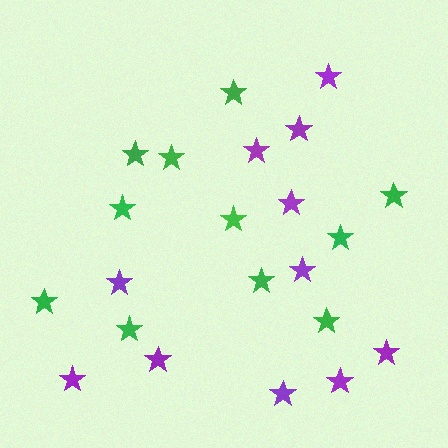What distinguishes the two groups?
There are 2 groups: one group of purple stars (11) and one group of green stars (11).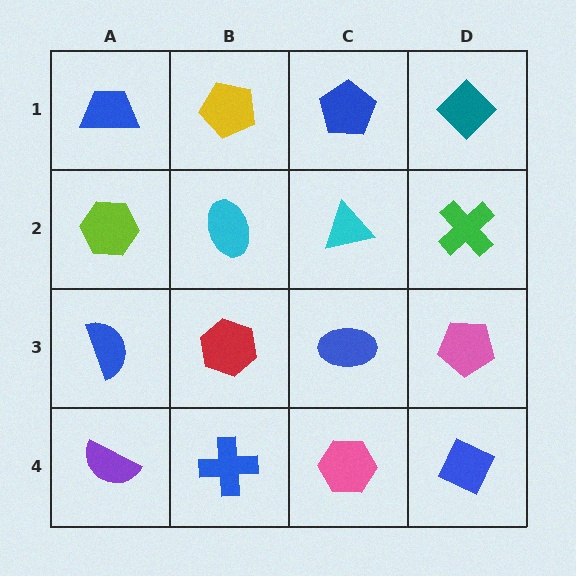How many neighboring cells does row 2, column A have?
3.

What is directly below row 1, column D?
A green cross.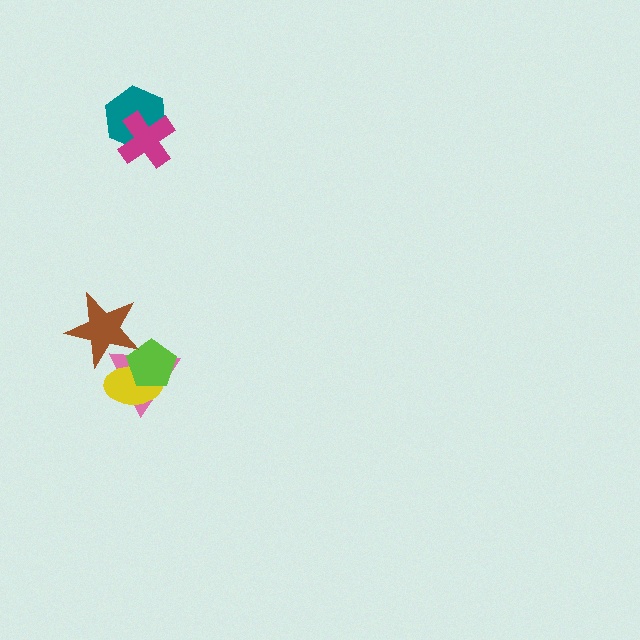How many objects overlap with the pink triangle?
3 objects overlap with the pink triangle.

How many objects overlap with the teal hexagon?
1 object overlaps with the teal hexagon.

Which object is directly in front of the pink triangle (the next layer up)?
The yellow ellipse is directly in front of the pink triangle.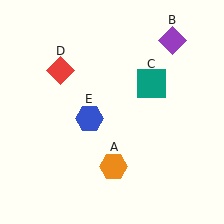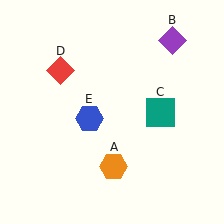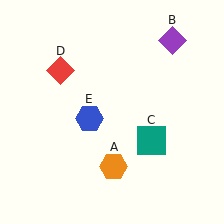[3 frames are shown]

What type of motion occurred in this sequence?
The teal square (object C) rotated clockwise around the center of the scene.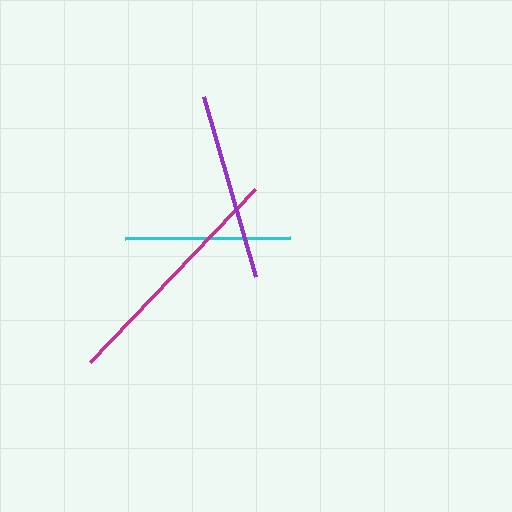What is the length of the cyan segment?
The cyan segment is approximately 165 pixels long.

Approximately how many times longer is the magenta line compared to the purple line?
The magenta line is approximately 1.3 times the length of the purple line.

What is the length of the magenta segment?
The magenta segment is approximately 239 pixels long.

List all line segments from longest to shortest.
From longest to shortest: magenta, purple, cyan.